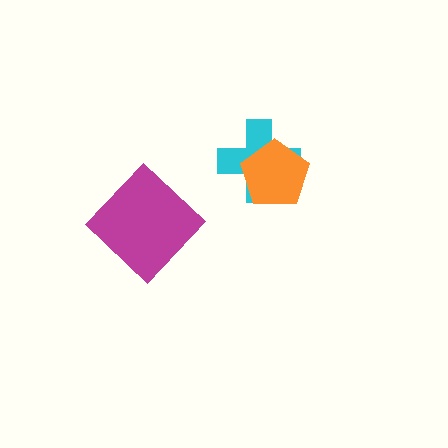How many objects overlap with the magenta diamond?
0 objects overlap with the magenta diamond.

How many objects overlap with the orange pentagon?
1 object overlaps with the orange pentagon.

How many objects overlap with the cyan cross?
1 object overlaps with the cyan cross.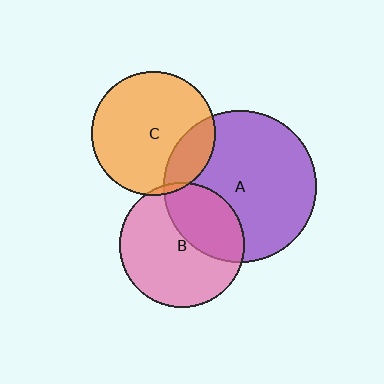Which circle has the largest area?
Circle A (purple).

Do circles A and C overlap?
Yes.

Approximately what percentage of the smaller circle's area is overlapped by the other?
Approximately 20%.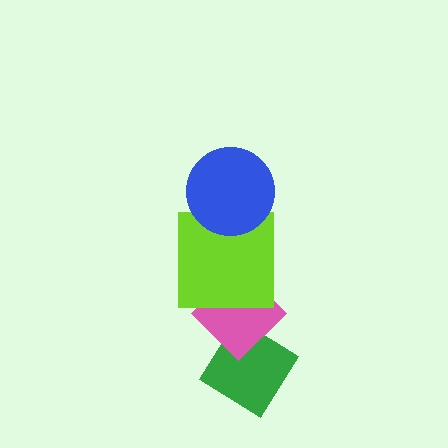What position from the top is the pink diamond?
The pink diamond is 3rd from the top.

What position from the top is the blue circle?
The blue circle is 1st from the top.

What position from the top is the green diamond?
The green diamond is 4th from the top.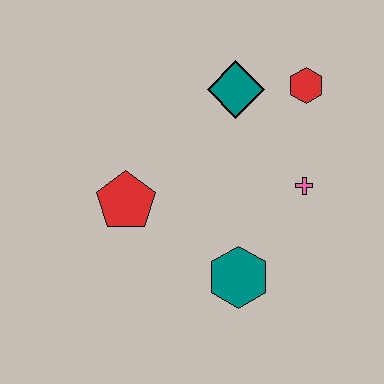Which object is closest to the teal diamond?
The red hexagon is closest to the teal diamond.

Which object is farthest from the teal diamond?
The teal hexagon is farthest from the teal diamond.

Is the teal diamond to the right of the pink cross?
No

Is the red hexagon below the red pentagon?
No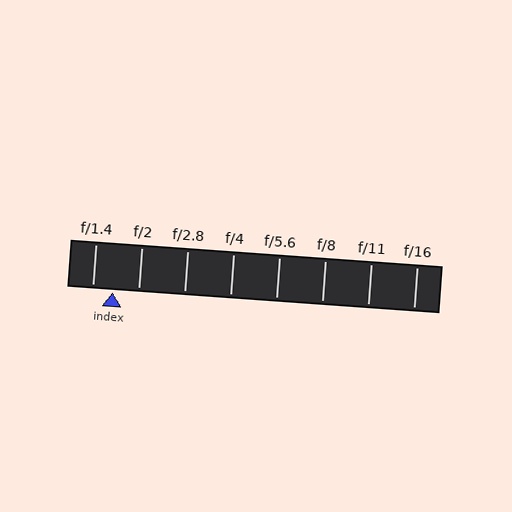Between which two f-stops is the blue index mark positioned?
The index mark is between f/1.4 and f/2.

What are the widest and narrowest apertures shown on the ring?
The widest aperture shown is f/1.4 and the narrowest is f/16.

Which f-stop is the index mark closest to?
The index mark is closest to f/1.4.